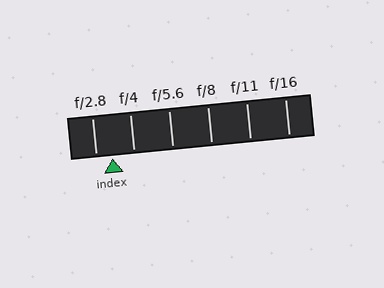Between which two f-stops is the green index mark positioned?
The index mark is between f/2.8 and f/4.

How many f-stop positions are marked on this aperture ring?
There are 6 f-stop positions marked.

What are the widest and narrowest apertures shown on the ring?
The widest aperture shown is f/2.8 and the narrowest is f/16.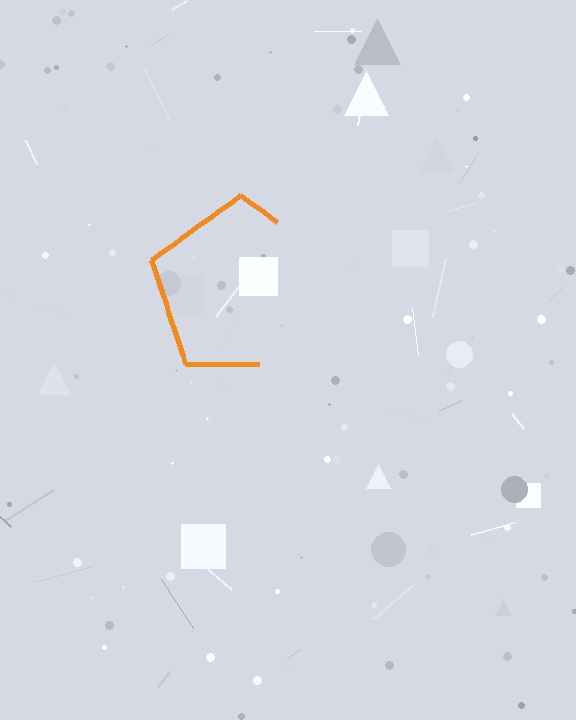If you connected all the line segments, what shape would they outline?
They would outline a pentagon.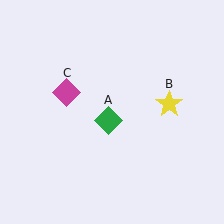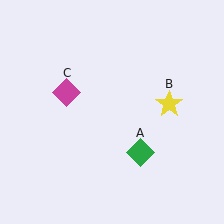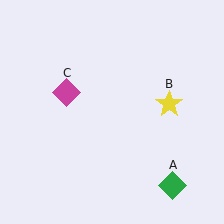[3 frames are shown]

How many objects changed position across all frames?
1 object changed position: green diamond (object A).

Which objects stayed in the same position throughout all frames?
Yellow star (object B) and magenta diamond (object C) remained stationary.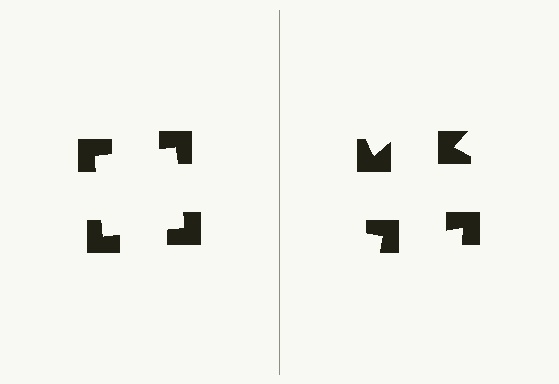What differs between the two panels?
The notched squares are positioned identically on both sides; only the wedge orientations differ. On the left they align to a square; on the right they are misaligned.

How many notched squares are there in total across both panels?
8 — 4 on each side.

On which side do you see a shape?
An illusory square appears on the left side. On the right side the wedge cuts are rotated, so no coherent shape forms.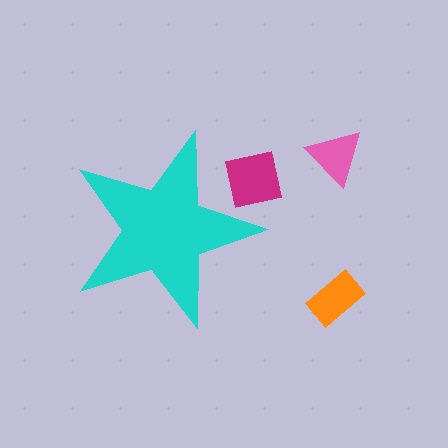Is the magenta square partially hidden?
Yes, the magenta square is partially hidden behind the cyan star.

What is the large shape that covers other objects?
A cyan star.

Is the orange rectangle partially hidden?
No, the orange rectangle is fully visible.